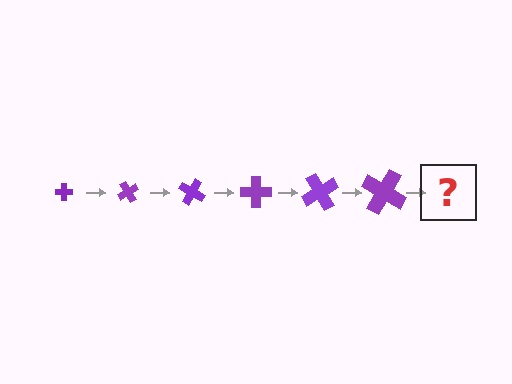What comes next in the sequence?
The next element should be a cross, larger than the previous one and rotated 360 degrees from the start.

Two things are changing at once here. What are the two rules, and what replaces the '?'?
The two rules are that the cross grows larger each step and it rotates 60 degrees each step. The '?' should be a cross, larger than the previous one and rotated 360 degrees from the start.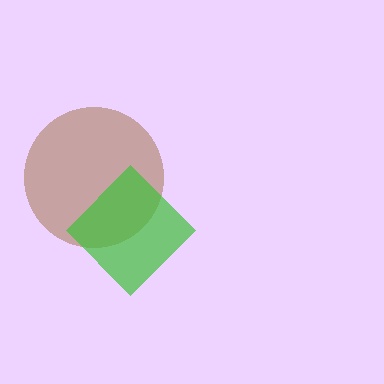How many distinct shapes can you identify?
There are 2 distinct shapes: a brown circle, a green diamond.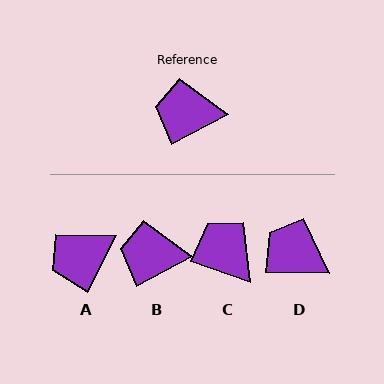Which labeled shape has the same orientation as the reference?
B.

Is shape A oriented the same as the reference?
No, it is off by about 35 degrees.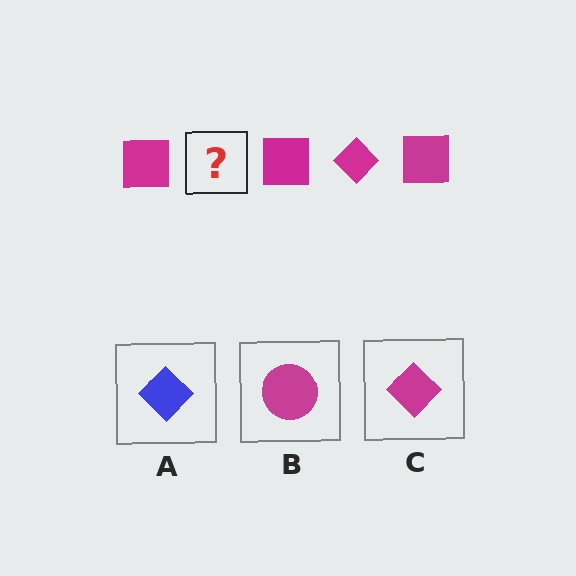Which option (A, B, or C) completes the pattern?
C.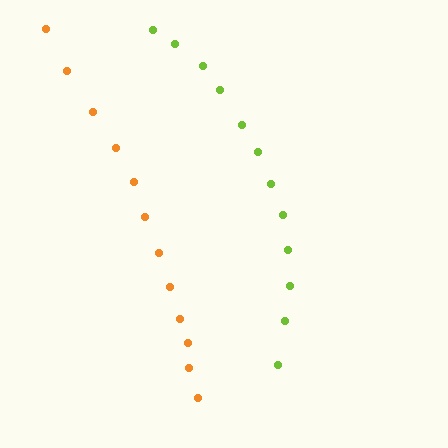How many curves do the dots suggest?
There are 2 distinct paths.